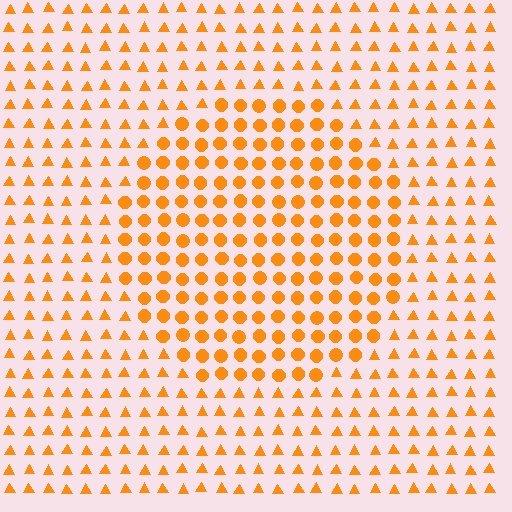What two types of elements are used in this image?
The image uses circles inside the circle region and triangles outside it.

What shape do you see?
I see a circle.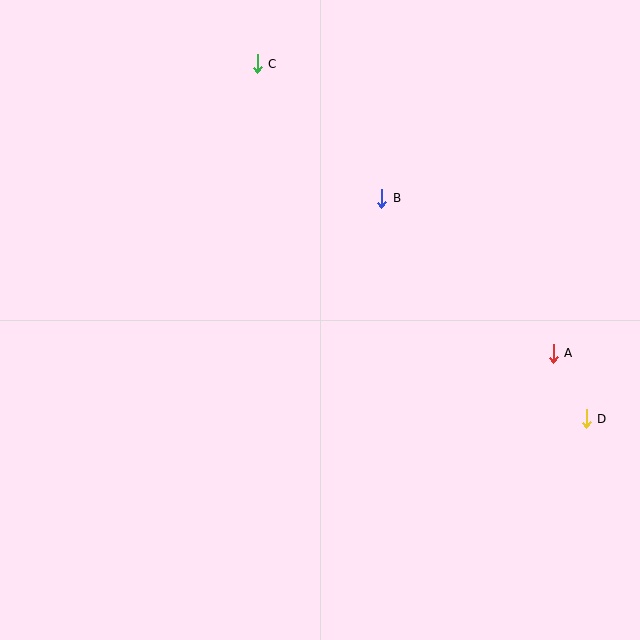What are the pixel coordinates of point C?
Point C is at (257, 64).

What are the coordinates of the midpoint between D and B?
The midpoint between D and B is at (484, 309).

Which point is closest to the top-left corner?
Point C is closest to the top-left corner.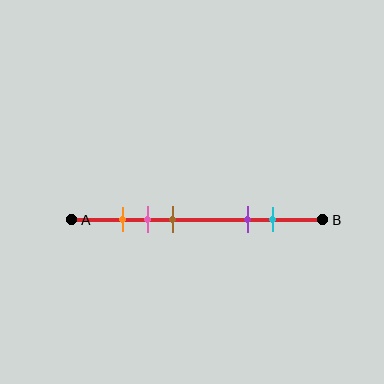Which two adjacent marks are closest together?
The orange and pink marks are the closest adjacent pair.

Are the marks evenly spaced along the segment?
No, the marks are not evenly spaced.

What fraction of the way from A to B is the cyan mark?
The cyan mark is approximately 80% (0.8) of the way from A to B.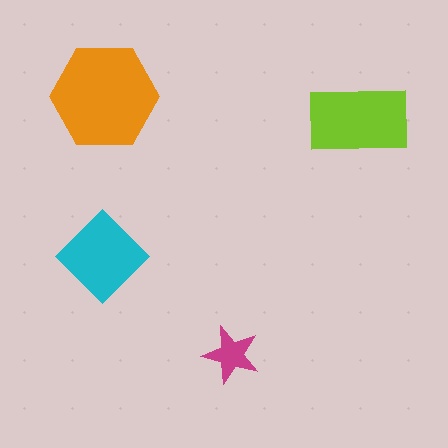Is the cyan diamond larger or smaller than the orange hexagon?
Smaller.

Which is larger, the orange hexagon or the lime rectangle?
The orange hexagon.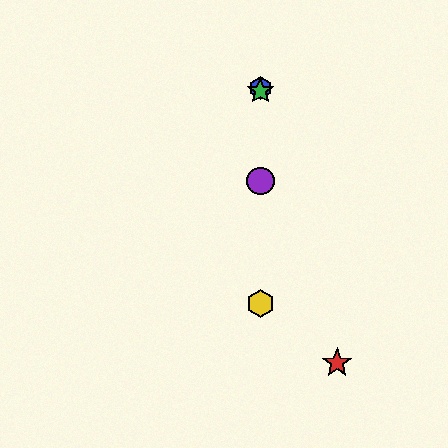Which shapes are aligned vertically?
The blue hexagon, the green star, the yellow hexagon, the purple circle are aligned vertically.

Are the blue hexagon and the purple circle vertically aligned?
Yes, both are at x≈260.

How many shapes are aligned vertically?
4 shapes (the blue hexagon, the green star, the yellow hexagon, the purple circle) are aligned vertically.